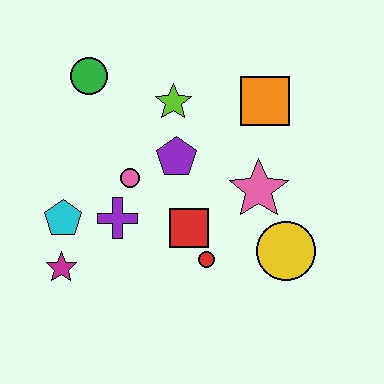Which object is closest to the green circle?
The lime star is closest to the green circle.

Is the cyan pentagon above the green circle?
No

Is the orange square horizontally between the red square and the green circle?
No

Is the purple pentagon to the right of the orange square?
No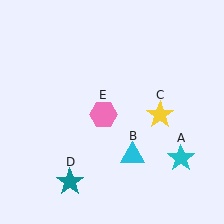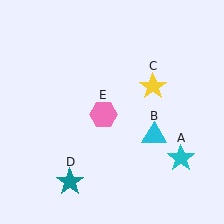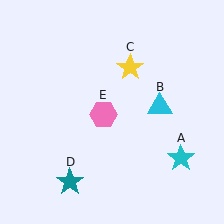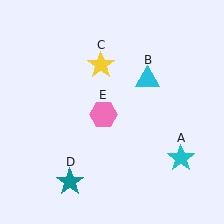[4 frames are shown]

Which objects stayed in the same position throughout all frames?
Cyan star (object A) and teal star (object D) and pink hexagon (object E) remained stationary.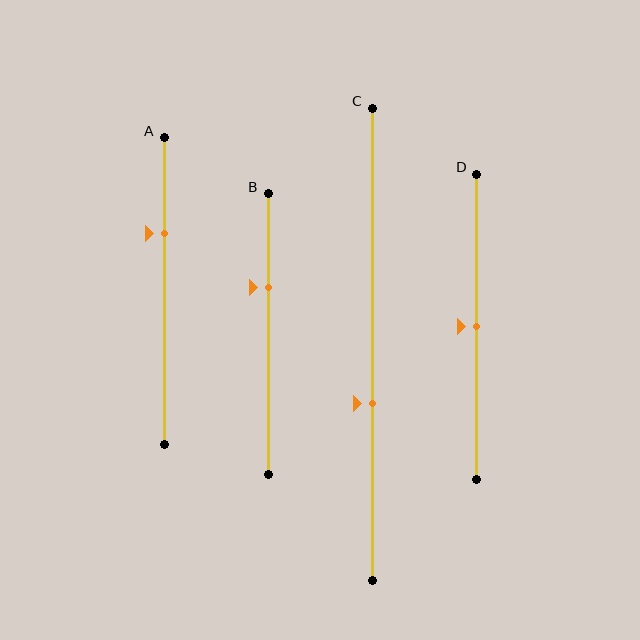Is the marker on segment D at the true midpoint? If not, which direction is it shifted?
Yes, the marker on segment D is at the true midpoint.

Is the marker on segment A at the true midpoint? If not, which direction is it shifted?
No, the marker on segment A is shifted upward by about 19% of the segment length.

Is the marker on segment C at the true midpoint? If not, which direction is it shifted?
No, the marker on segment C is shifted downward by about 13% of the segment length.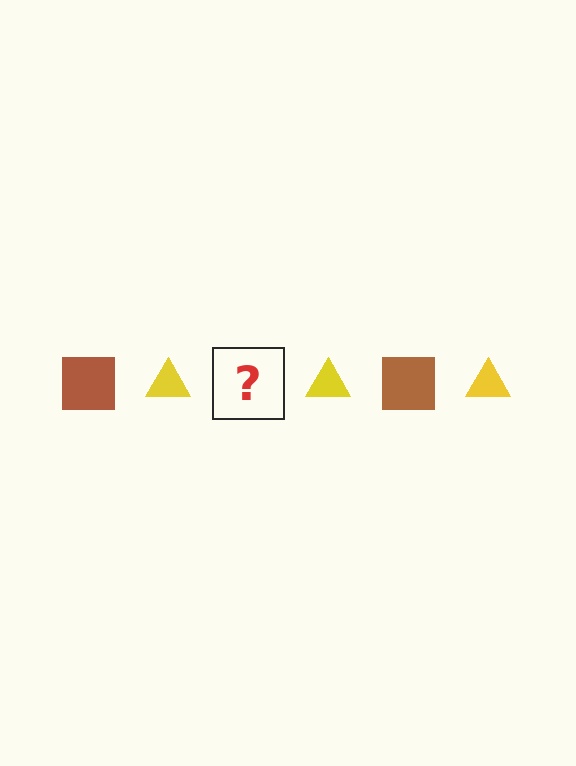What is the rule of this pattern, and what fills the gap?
The rule is that the pattern alternates between brown square and yellow triangle. The gap should be filled with a brown square.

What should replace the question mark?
The question mark should be replaced with a brown square.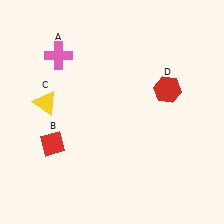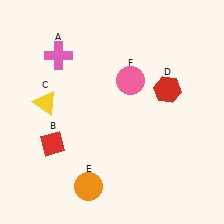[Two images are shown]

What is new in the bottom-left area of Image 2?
An orange circle (E) was added in the bottom-left area of Image 2.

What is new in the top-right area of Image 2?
A pink circle (F) was added in the top-right area of Image 2.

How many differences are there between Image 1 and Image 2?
There are 2 differences between the two images.